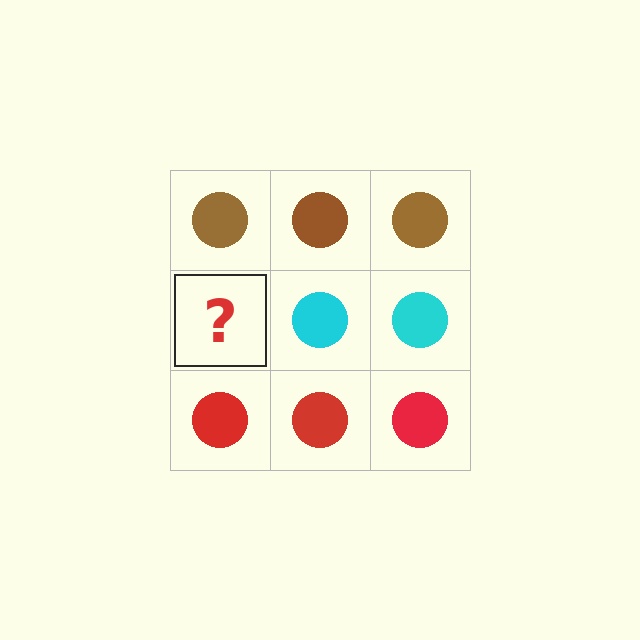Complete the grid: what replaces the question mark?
The question mark should be replaced with a cyan circle.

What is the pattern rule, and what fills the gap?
The rule is that each row has a consistent color. The gap should be filled with a cyan circle.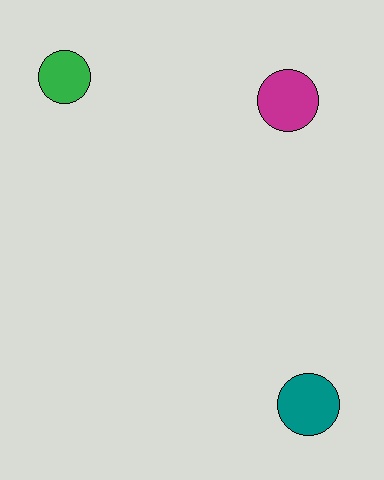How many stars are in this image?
There are no stars.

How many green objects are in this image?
There is 1 green object.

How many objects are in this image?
There are 3 objects.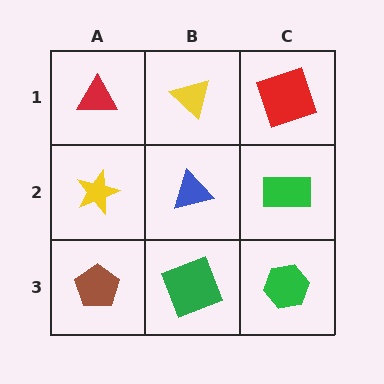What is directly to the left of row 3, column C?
A green square.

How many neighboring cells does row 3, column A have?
2.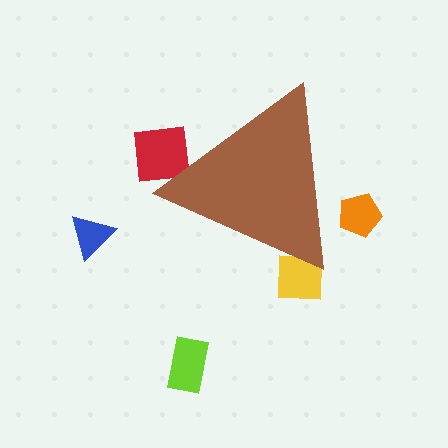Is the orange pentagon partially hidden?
Yes, the orange pentagon is partially hidden behind the brown triangle.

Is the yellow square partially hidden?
Yes, the yellow square is partially hidden behind the brown triangle.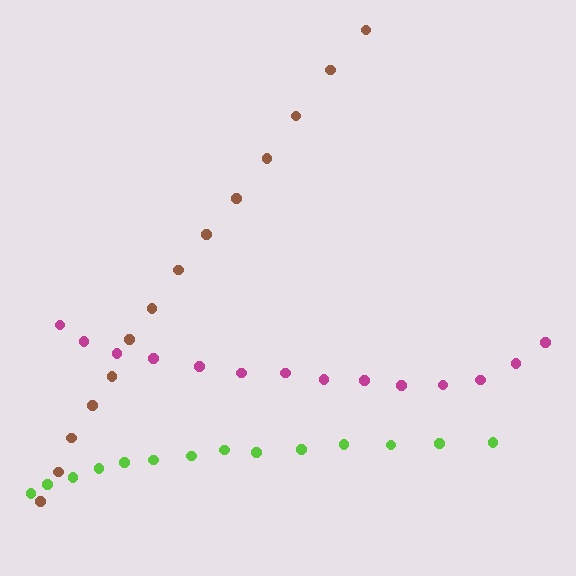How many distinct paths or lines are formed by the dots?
There are 3 distinct paths.